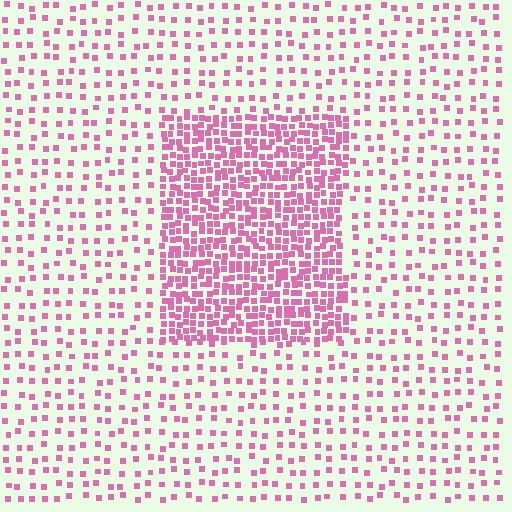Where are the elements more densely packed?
The elements are more densely packed inside the rectangle boundary.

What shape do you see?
I see a rectangle.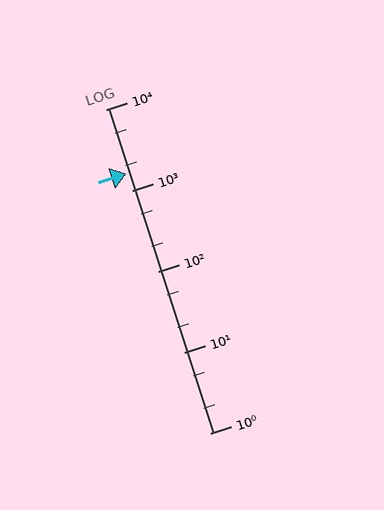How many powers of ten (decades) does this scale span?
The scale spans 4 decades, from 1 to 10000.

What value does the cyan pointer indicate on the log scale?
The pointer indicates approximately 1600.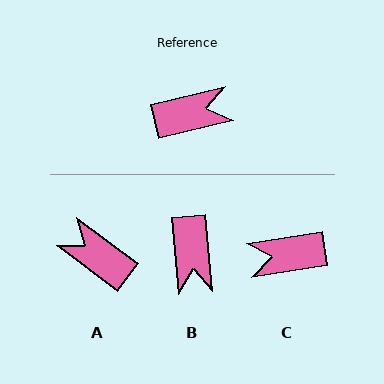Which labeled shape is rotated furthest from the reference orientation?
C, about 175 degrees away.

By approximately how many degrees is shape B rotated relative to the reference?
Approximately 98 degrees clockwise.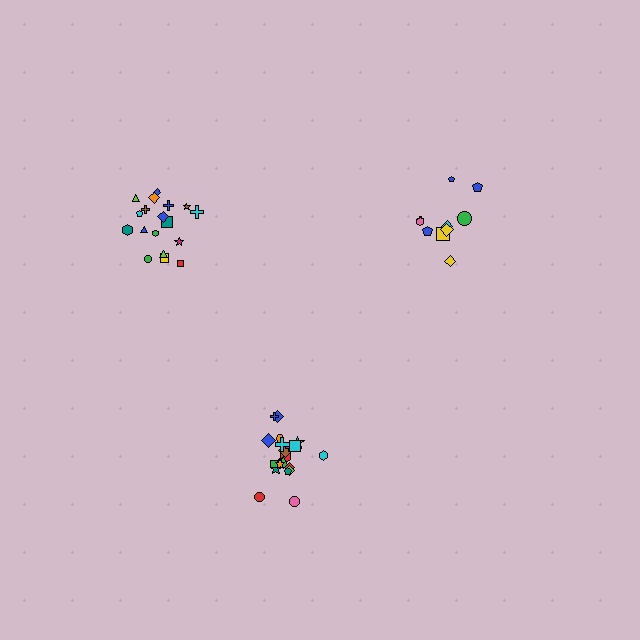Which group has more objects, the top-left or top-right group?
The top-left group.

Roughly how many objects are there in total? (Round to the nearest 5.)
Roughly 50 objects in total.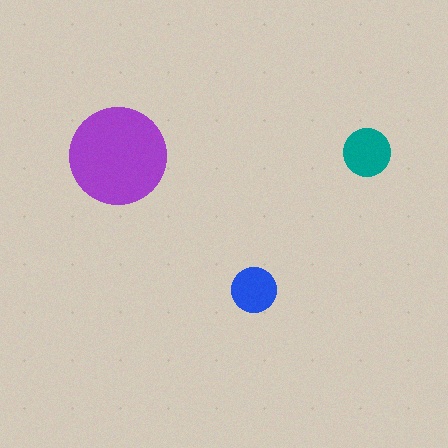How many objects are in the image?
There are 3 objects in the image.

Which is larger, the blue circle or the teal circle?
The teal one.